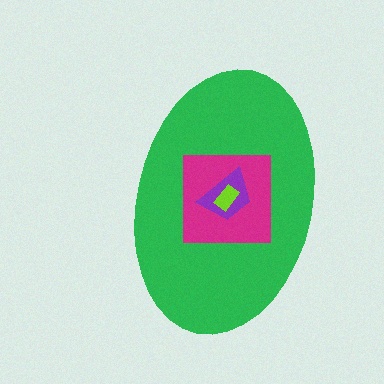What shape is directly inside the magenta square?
The purple trapezoid.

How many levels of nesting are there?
4.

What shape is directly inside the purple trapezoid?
The lime rectangle.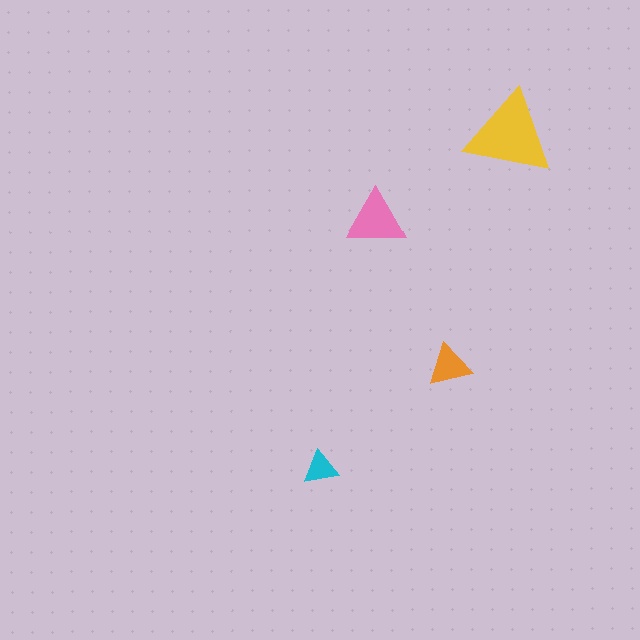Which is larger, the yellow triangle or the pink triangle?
The yellow one.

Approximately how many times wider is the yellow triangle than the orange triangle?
About 2 times wider.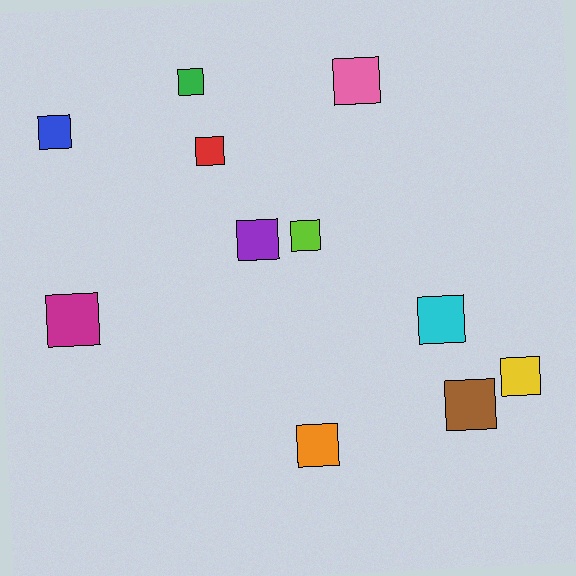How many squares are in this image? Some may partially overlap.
There are 11 squares.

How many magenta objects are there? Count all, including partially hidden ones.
There is 1 magenta object.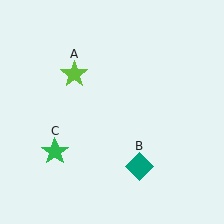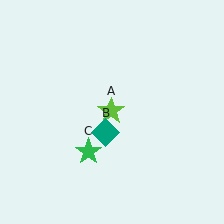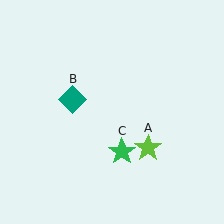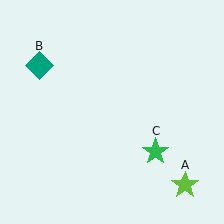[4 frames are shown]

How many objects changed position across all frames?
3 objects changed position: lime star (object A), teal diamond (object B), green star (object C).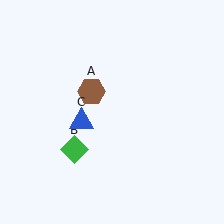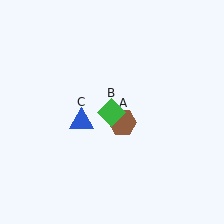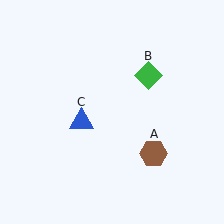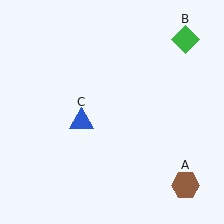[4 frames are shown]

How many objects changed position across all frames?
2 objects changed position: brown hexagon (object A), green diamond (object B).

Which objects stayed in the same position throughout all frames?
Blue triangle (object C) remained stationary.